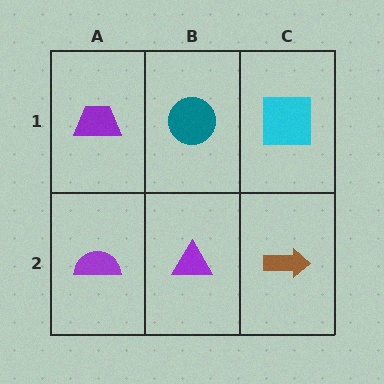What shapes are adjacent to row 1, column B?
A purple triangle (row 2, column B), a purple trapezoid (row 1, column A), a cyan square (row 1, column C).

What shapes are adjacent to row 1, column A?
A purple semicircle (row 2, column A), a teal circle (row 1, column B).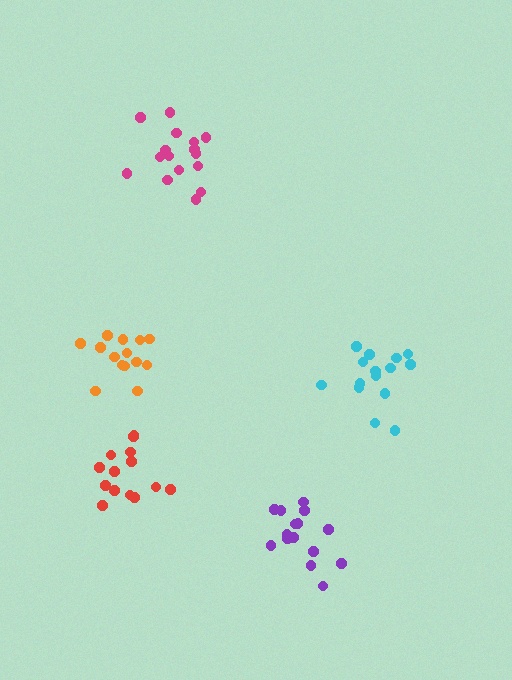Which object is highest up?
The magenta cluster is topmost.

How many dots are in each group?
Group 1: 15 dots, Group 2: 14 dots, Group 3: 15 dots, Group 4: 14 dots, Group 5: 16 dots (74 total).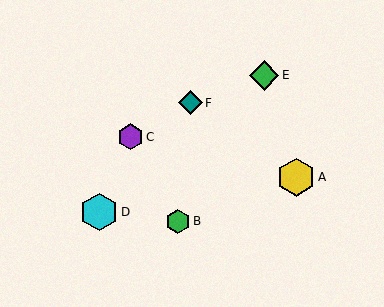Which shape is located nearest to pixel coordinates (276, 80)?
The green diamond (labeled E) at (264, 75) is nearest to that location.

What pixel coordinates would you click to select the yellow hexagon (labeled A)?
Click at (296, 177) to select the yellow hexagon A.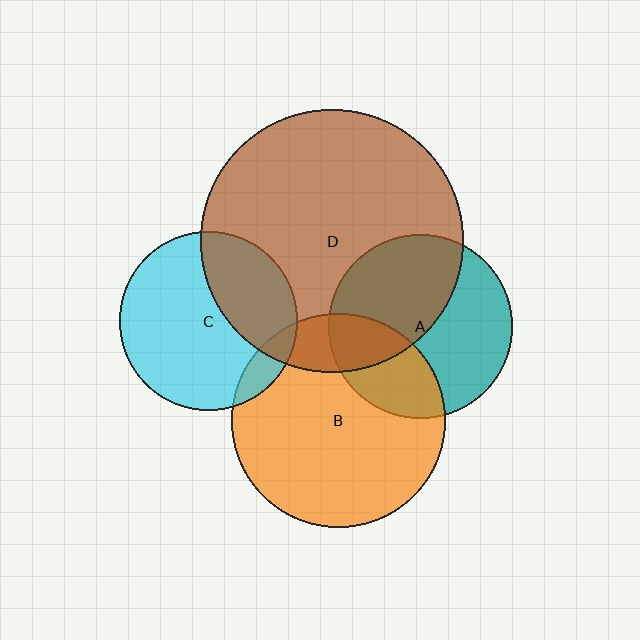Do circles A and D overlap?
Yes.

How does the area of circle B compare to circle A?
Approximately 1.4 times.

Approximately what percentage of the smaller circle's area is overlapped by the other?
Approximately 50%.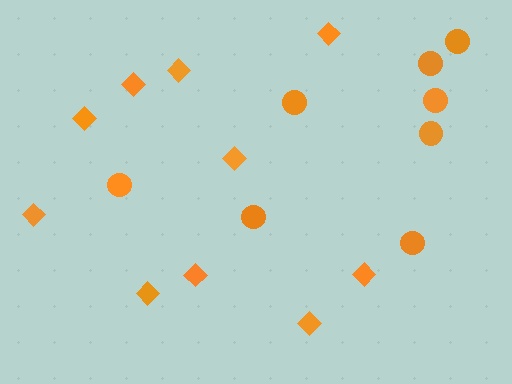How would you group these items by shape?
There are 2 groups: one group of circles (8) and one group of diamonds (10).